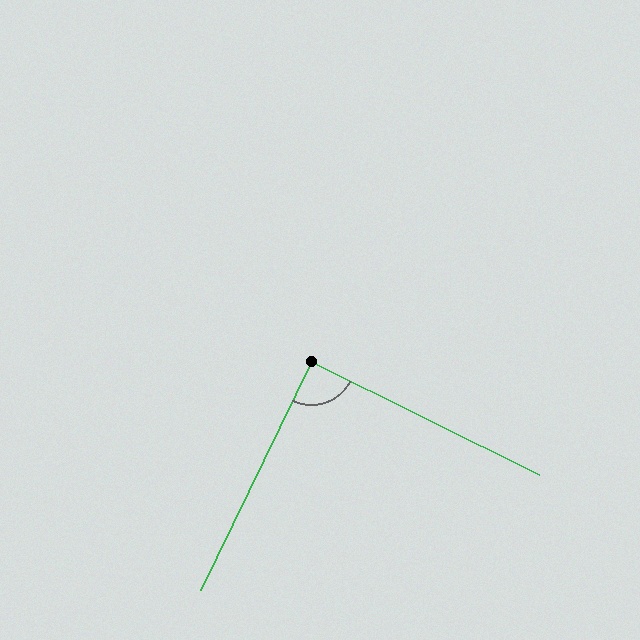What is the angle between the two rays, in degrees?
Approximately 89 degrees.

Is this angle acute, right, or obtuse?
It is approximately a right angle.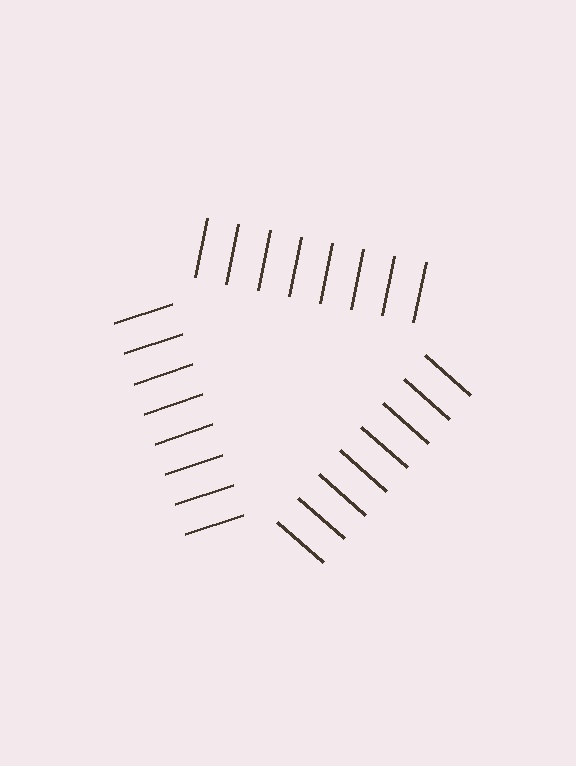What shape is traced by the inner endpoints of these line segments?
An illusory triangle — the line segments terminate on its edges but no continuous stroke is drawn.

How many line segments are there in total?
24 — 8 along each of the 3 edges.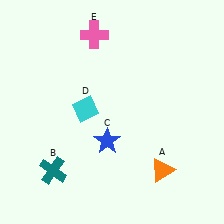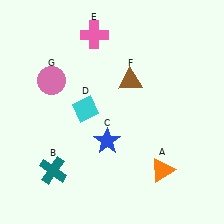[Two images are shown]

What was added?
A brown triangle (F), a pink circle (G) were added in Image 2.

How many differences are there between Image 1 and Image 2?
There are 2 differences between the two images.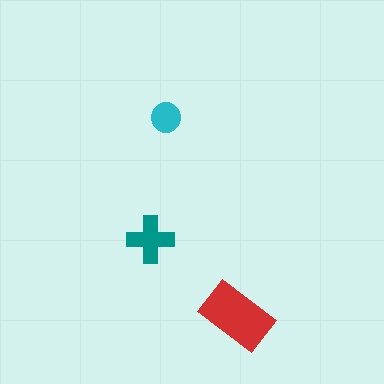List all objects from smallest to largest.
The cyan circle, the teal cross, the red rectangle.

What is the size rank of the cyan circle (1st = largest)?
3rd.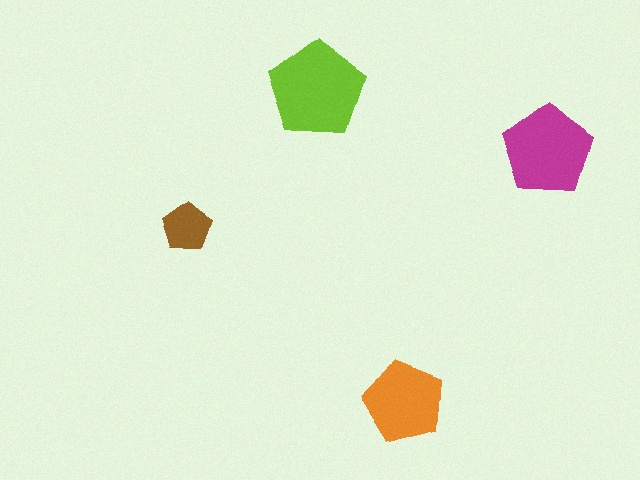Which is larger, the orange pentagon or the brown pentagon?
The orange one.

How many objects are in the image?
There are 4 objects in the image.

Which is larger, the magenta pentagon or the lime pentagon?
The lime one.